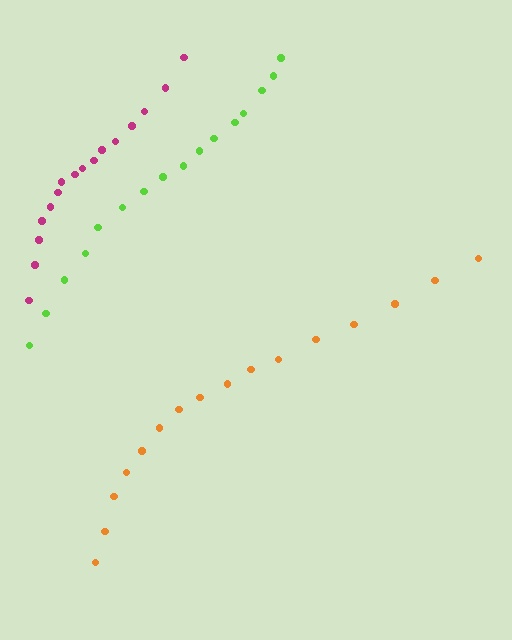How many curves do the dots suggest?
There are 3 distinct paths.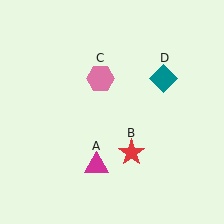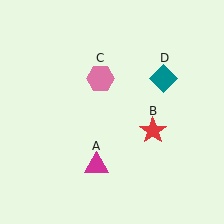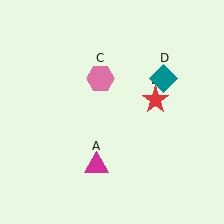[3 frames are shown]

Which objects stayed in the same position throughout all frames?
Magenta triangle (object A) and pink hexagon (object C) and teal diamond (object D) remained stationary.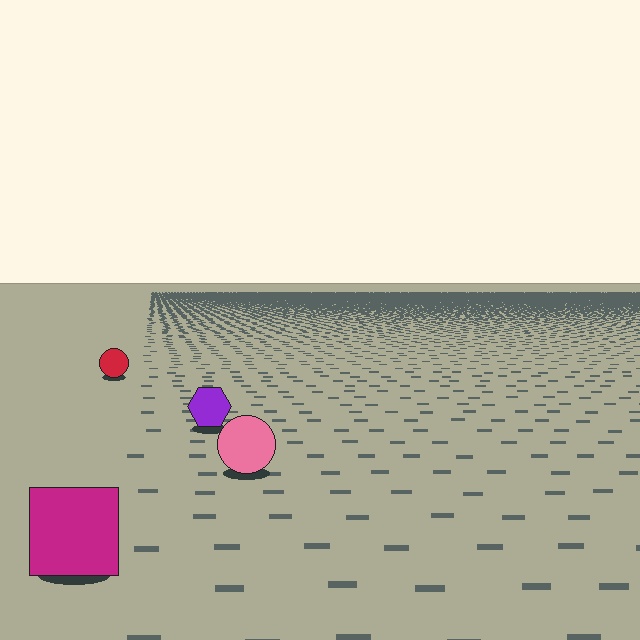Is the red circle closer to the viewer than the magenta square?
No. The magenta square is closer — you can tell from the texture gradient: the ground texture is coarser near it.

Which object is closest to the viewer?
The magenta square is closest. The texture marks near it are larger and more spread out.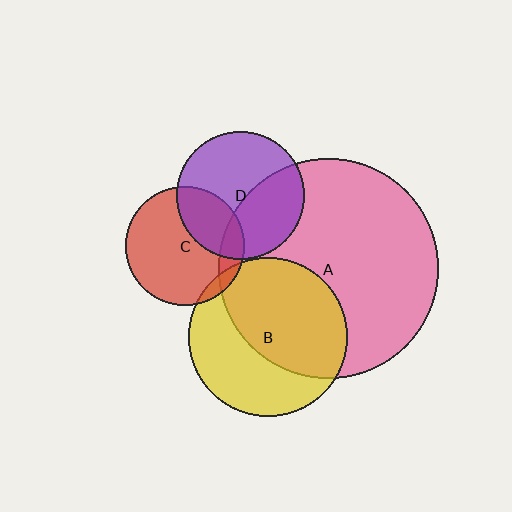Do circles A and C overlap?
Yes.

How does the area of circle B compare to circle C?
Approximately 1.8 times.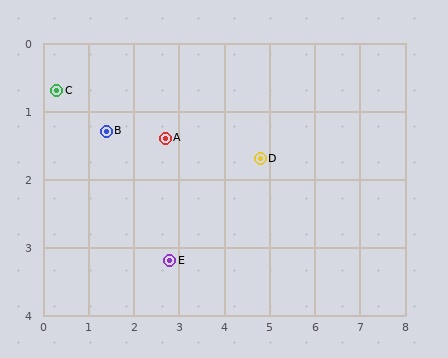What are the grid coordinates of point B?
Point B is at approximately (1.4, 1.3).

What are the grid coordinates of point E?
Point E is at approximately (2.8, 3.2).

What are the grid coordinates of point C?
Point C is at approximately (0.3, 0.7).